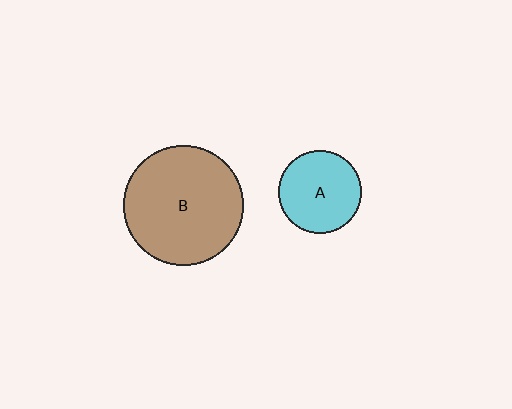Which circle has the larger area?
Circle B (brown).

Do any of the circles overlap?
No, none of the circles overlap.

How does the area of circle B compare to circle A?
Approximately 2.1 times.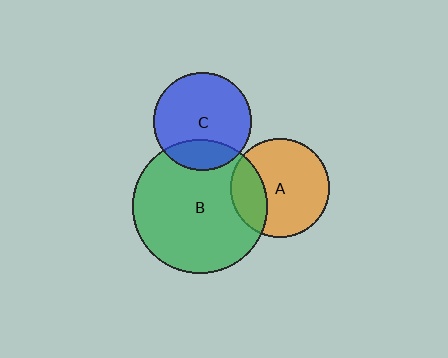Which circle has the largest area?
Circle B (green).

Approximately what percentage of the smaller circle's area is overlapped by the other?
Approximately 20%.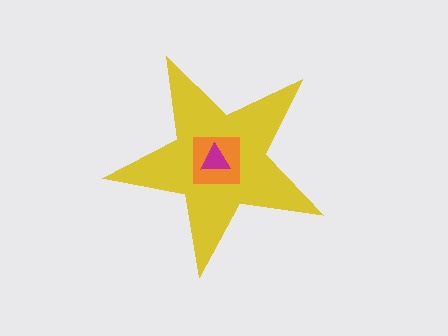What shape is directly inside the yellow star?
The orange square.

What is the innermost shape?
The magenta triangle.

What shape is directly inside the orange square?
The magenta triangle.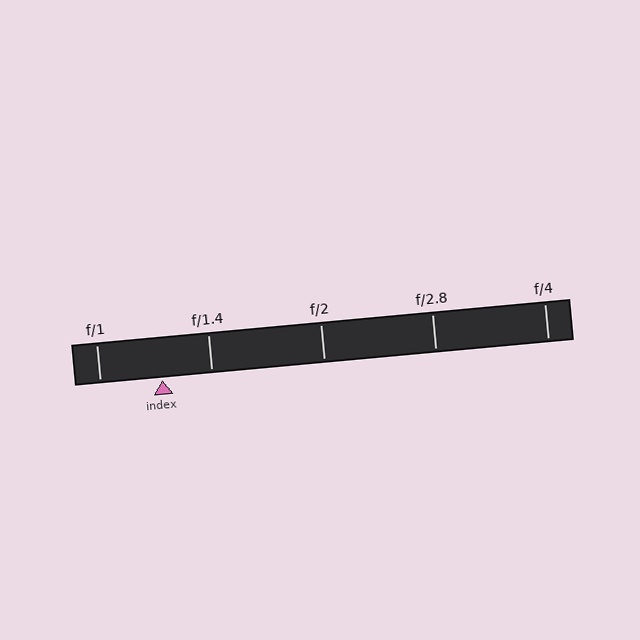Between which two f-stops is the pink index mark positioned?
The index mark is between f/1 and f/1.4.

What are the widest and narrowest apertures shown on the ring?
The widest aperture shown is f/1 and the narrowest is f/4.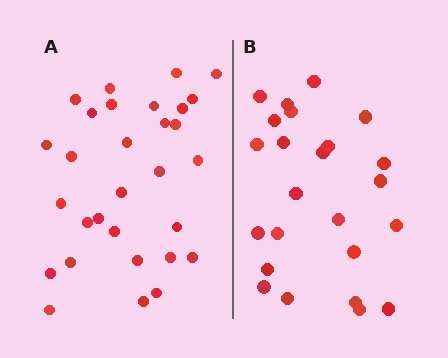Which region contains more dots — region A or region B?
Region A (the left region) has more dots.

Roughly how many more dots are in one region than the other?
Region A has about 6 more dots than region B.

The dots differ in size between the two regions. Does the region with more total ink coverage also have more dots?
No. Region B has more total ink coverage because its dots are larger, but region A actually contains more individual dots. Total area can be misleading — the number of items is what matters here.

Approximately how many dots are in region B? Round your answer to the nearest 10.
About 20 dots. (The exact count is 24, which rounds to 20.)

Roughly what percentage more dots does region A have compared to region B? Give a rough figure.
About 25% more.